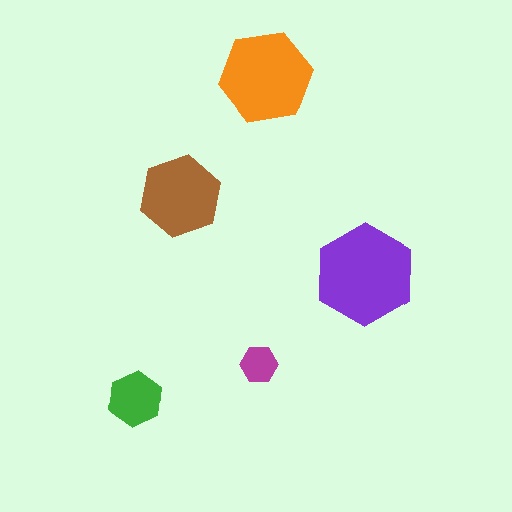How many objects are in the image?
There are 5 objects in the image.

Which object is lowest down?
The green hexagon is bottommost.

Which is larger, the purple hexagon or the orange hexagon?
The purple one.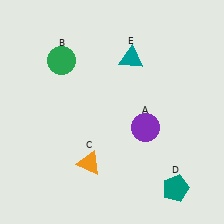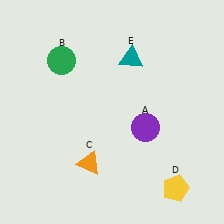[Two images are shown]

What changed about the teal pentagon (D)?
In Image 1, D is teal. In Image 2, it changed to yellow.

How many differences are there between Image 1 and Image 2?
There is 1 difference between the two images.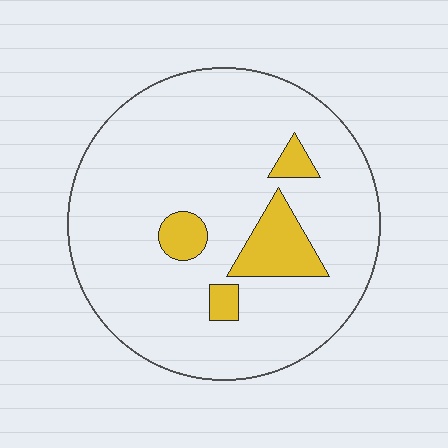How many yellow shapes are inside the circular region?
4.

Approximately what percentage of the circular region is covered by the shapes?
Approximately 10%.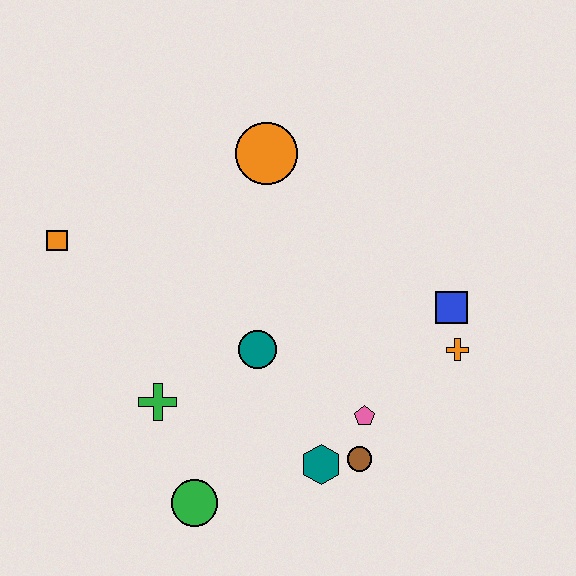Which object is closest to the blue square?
The orange cross is closest to the blue square.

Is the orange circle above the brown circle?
Yes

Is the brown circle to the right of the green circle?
Yes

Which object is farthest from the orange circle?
The green circle is farthest from the orange circle.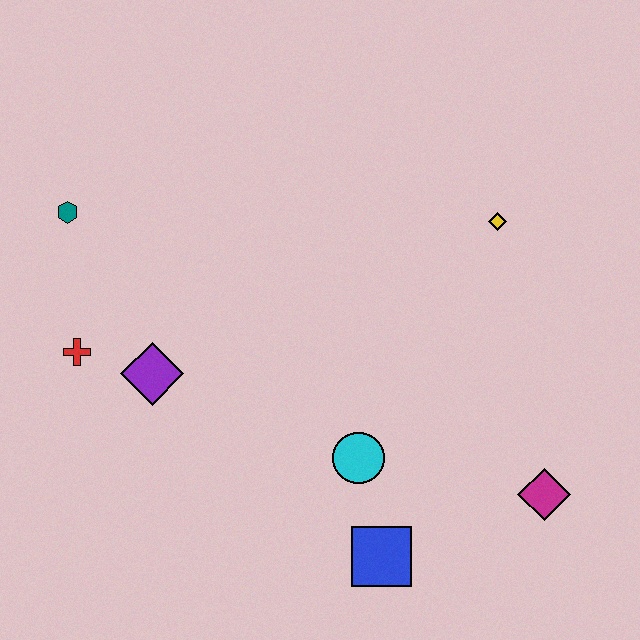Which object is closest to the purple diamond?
The red cross is closest to the purple diamond.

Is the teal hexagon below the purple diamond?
No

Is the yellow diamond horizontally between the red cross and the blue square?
No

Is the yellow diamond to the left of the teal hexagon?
No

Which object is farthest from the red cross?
The magenta diamond is farthest from the red cross.